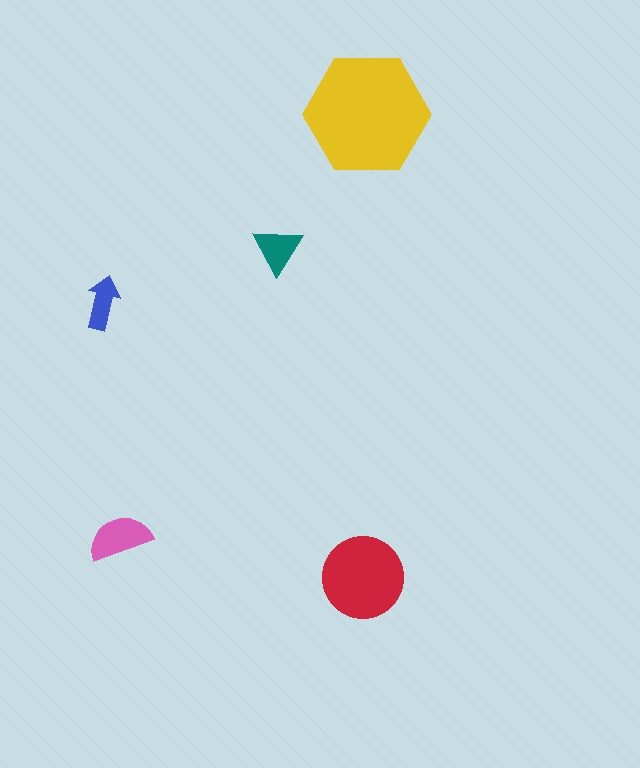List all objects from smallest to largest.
The blue arrow, the teal triangle, the pink semicircle, the red circle, the yellow hexagon.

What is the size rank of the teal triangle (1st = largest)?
4th.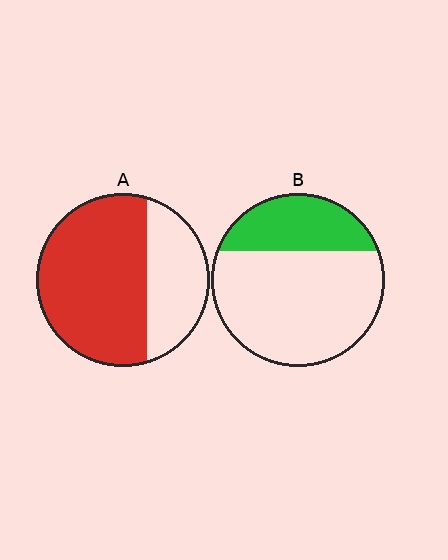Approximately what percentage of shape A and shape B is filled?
A is approximately 65% and B is approximately 30%.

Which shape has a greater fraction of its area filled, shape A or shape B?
Shape A.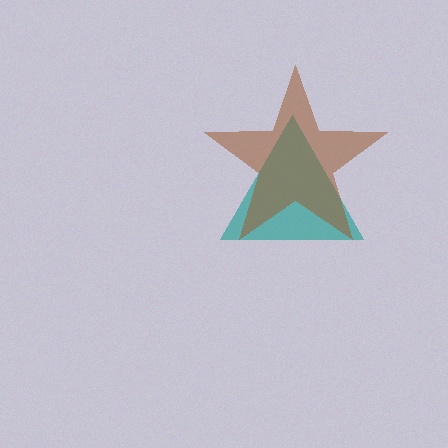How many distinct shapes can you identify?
There are 2 distinct shapes: a teal triangle, a brown star.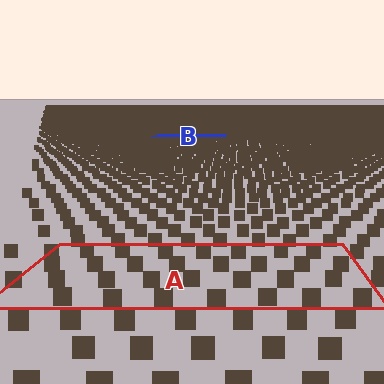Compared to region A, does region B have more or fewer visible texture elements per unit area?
Region B has more texture elements per unit area — they are packed more densely because it is farther away.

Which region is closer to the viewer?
Region A is closer. The texture elements there are larger and more spread out.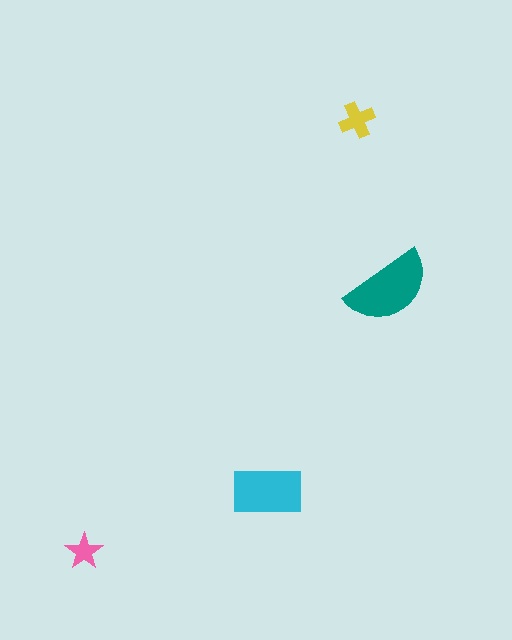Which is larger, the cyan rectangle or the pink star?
The cyan rectangle.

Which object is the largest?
The teal semicircle.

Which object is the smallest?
The pink star.